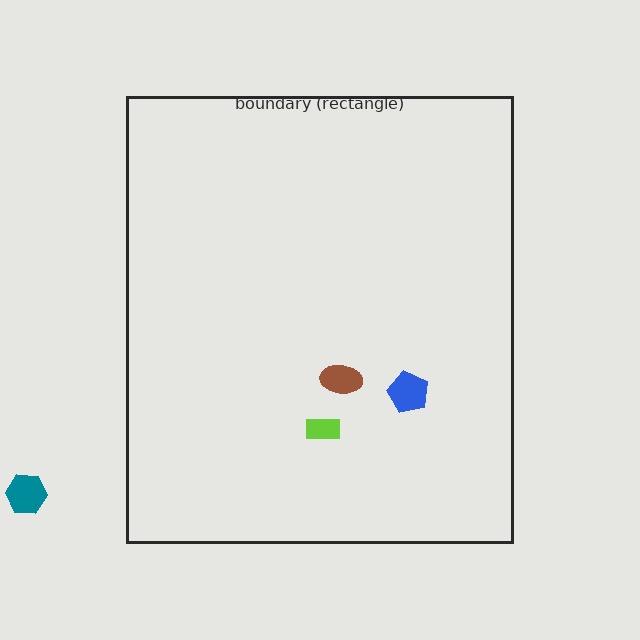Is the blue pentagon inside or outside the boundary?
Inside.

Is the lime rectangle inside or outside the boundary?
Inside.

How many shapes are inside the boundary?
3 inside, 1 outside.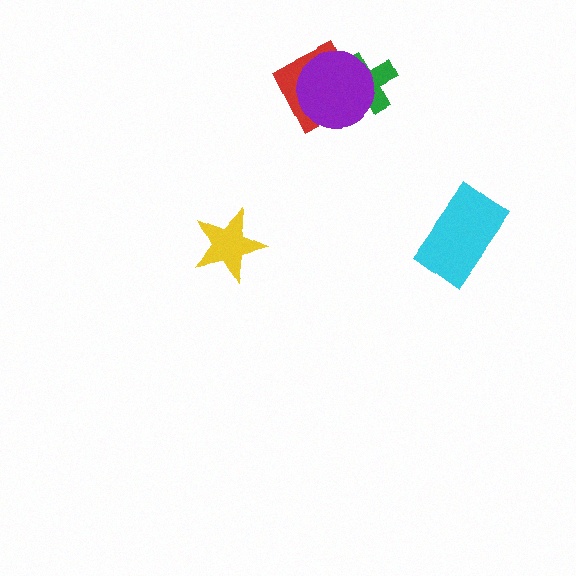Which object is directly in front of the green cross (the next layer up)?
The red diamond is directly in front of the green cross.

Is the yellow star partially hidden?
No, no other shape covers it.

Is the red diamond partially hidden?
Yes, it is partially covered by another shape.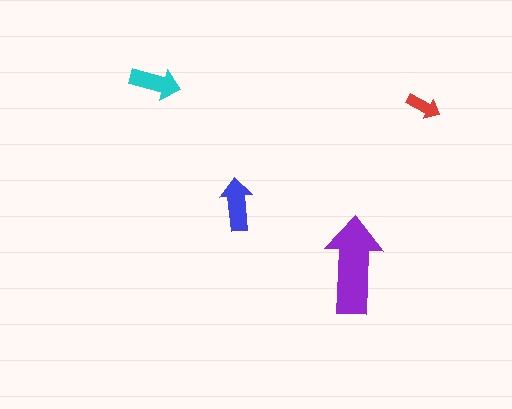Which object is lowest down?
The purple arrow is bottommost.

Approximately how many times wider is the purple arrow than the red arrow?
About 3 times wider.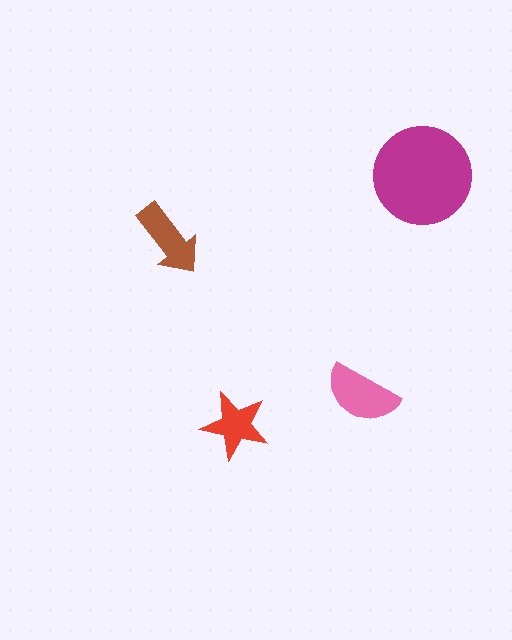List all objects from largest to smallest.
The magenta circle, the pink semicircle, the brown arrow, the red star.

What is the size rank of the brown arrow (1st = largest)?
3rd.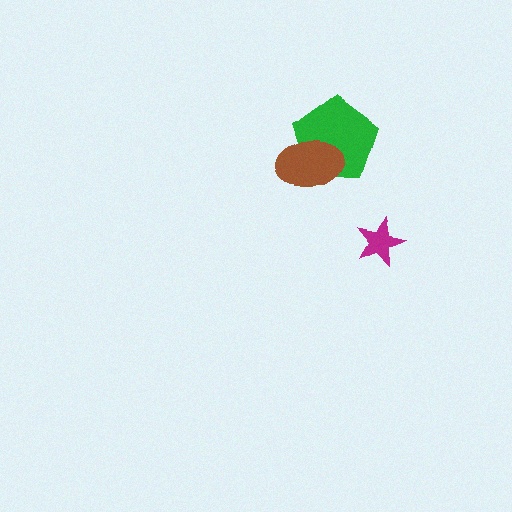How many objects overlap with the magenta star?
0 objects overlap with the magenta star.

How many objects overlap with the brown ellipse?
1 object overlaps with the brown ellipse.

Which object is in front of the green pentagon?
The brown ellipse is in front of the green pentagon.